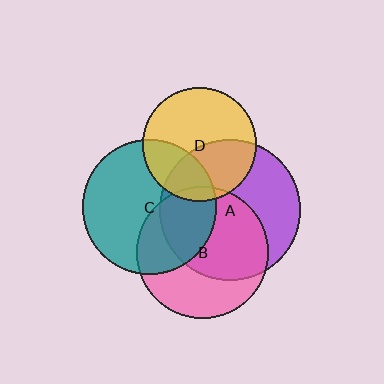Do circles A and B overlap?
Yes.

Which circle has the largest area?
Circle A (purple).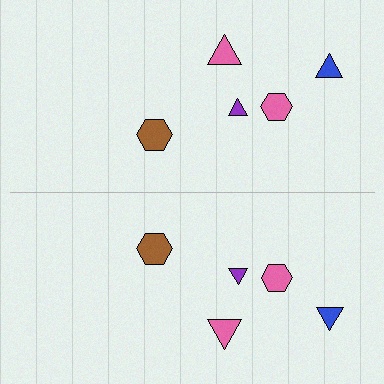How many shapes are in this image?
There are 10 shapes in this image.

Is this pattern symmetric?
Yes, this pattern has bilateral (reflection) symmetry.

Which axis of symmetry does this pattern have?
The pattern has a horizontal axis of symmetry running through the center of the image.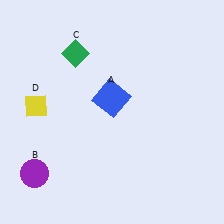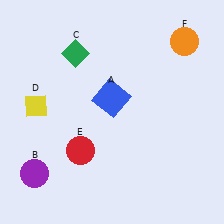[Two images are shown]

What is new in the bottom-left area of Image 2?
A red circle (E) was added in the bottom-left area of Image 2.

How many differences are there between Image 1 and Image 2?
There are 2 differences between the two images.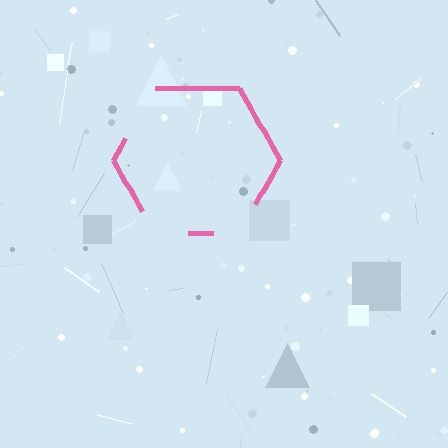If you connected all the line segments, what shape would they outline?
They would outline a hexagon.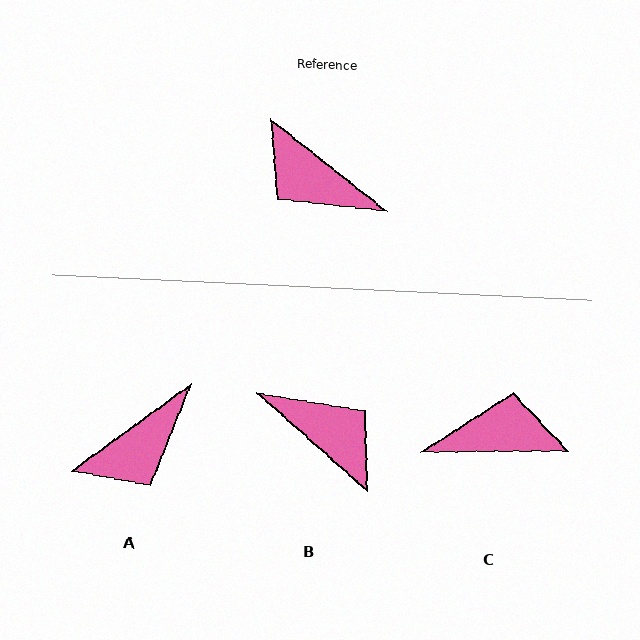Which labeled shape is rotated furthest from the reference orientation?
B, about 177 degrees away.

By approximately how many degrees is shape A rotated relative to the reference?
Approximately 75 degrees counter-clockwise.